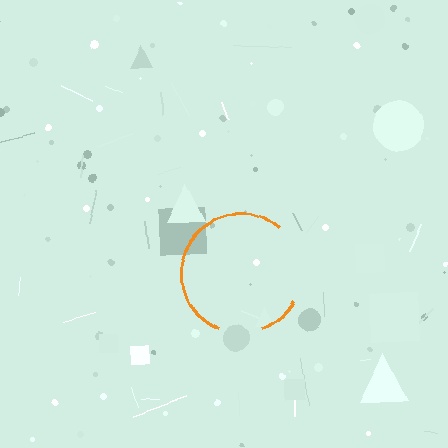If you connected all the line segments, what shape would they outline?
They would outline a circle.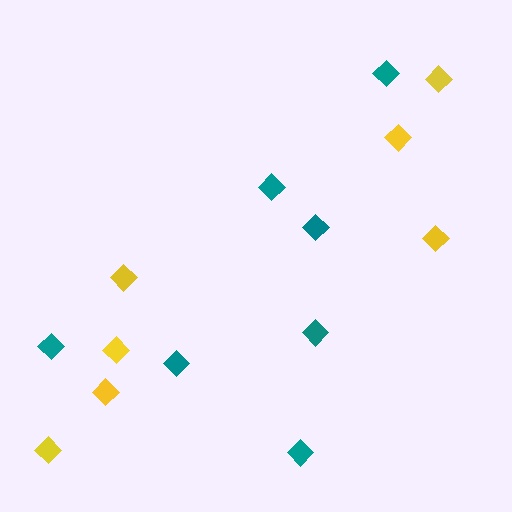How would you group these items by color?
There are 2 groups: one group of yellow diamonds (7) and one group of teal diamonds (7).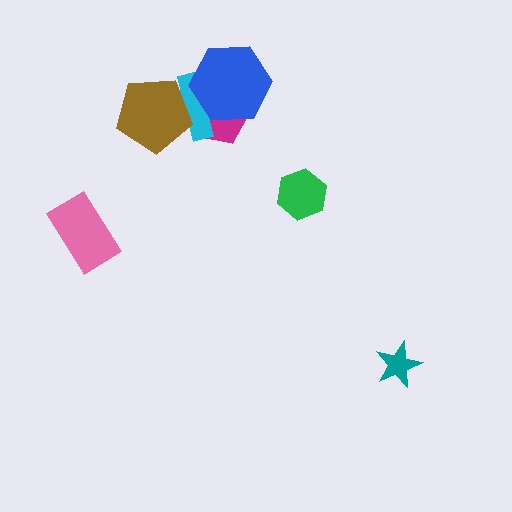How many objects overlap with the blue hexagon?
2 objects overlap with the blue hexagon.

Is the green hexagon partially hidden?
No, no other shape covers it.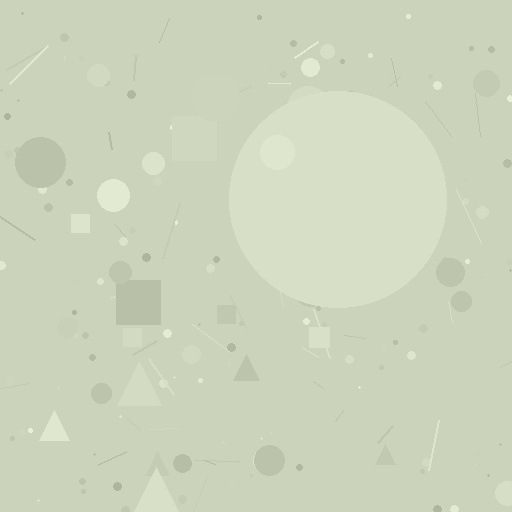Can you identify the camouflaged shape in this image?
The camouflaged shape is a circle.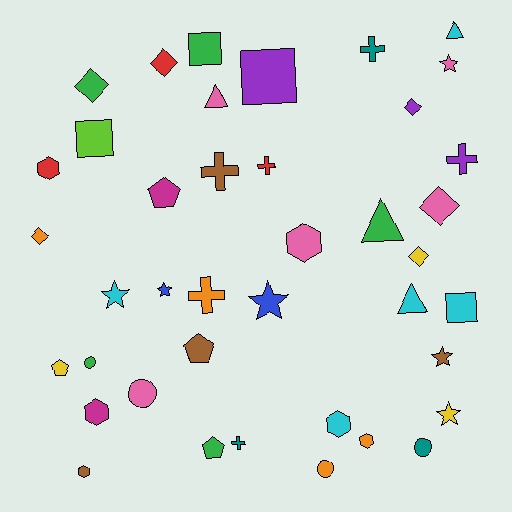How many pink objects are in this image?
There are 5 pink objects.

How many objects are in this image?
There are 40 objects.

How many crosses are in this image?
There are 6 crosses.